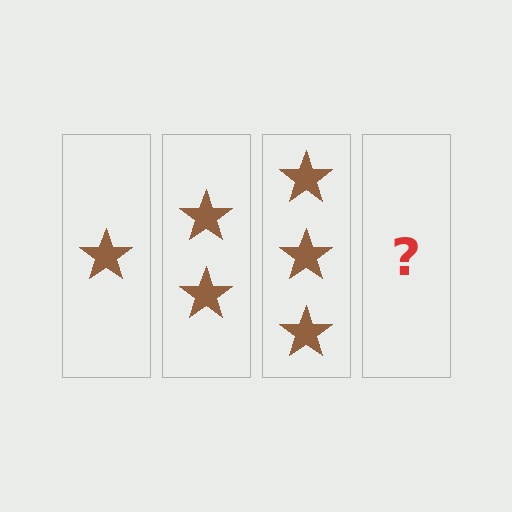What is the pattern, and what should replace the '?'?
The pattern is that each step adds one more star. The '?' should be 4 stars.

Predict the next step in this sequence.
The next step is 4 stars.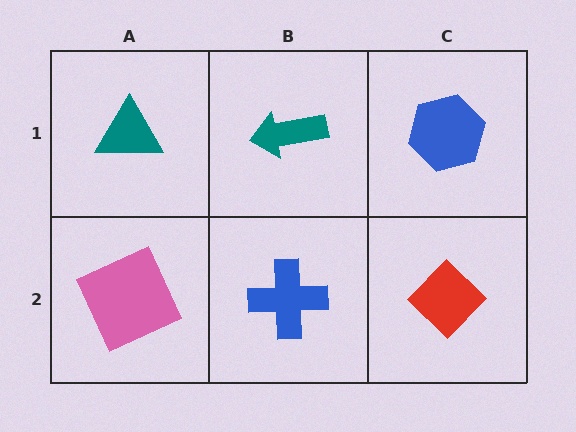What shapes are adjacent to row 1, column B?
A blue cross (row 2, column B), a teal triangle (row 1, column A), a blue hexagon (row 1, column C).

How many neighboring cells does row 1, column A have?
2.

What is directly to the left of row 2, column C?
A blue cross.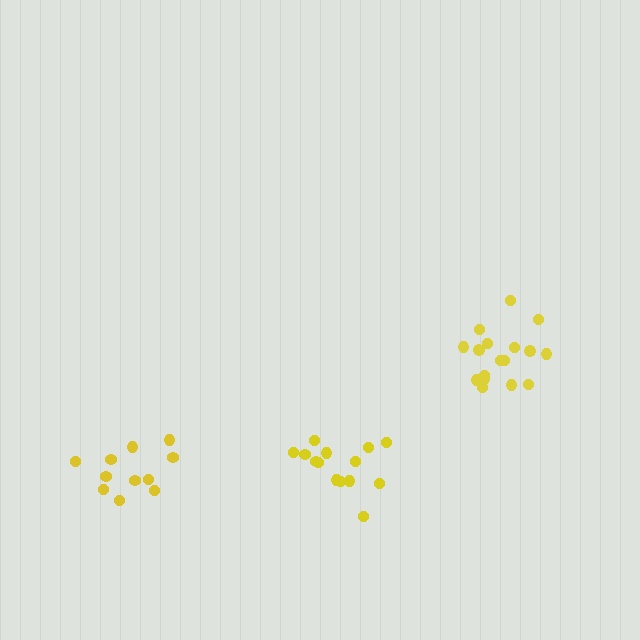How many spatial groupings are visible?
There are 3 spatial groupings.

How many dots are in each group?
Group 1: 14 dots, Group 2: 17 dots, Group 3: 11 dots (42 total).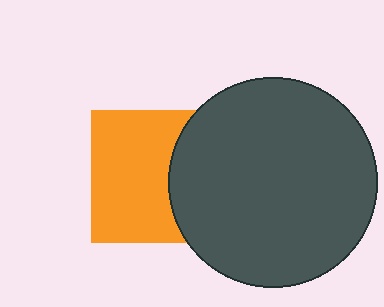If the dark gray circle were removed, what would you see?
You would see the complete orange square.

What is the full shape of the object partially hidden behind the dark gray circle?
The partially hidden object is an orange square.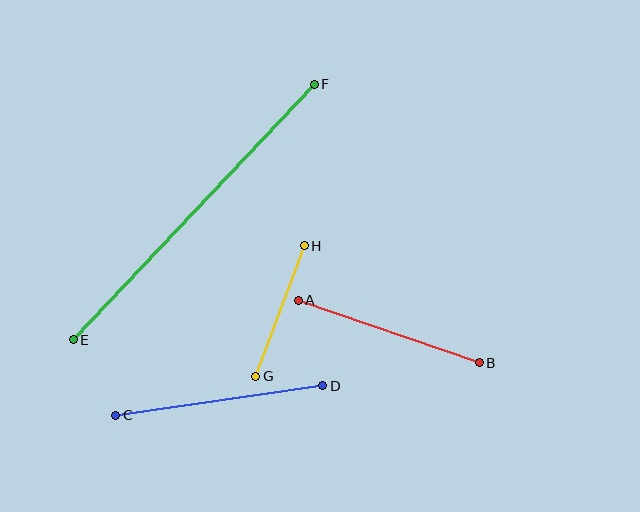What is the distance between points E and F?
The distance is approximately 351 pixels.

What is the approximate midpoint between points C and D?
The midpoint is at approximately (219, 400) pixels.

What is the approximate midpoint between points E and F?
The midpoint is at approximately (194, 212) pixels.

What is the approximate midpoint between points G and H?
The midpoint is at approximately (280, 311) pixels.